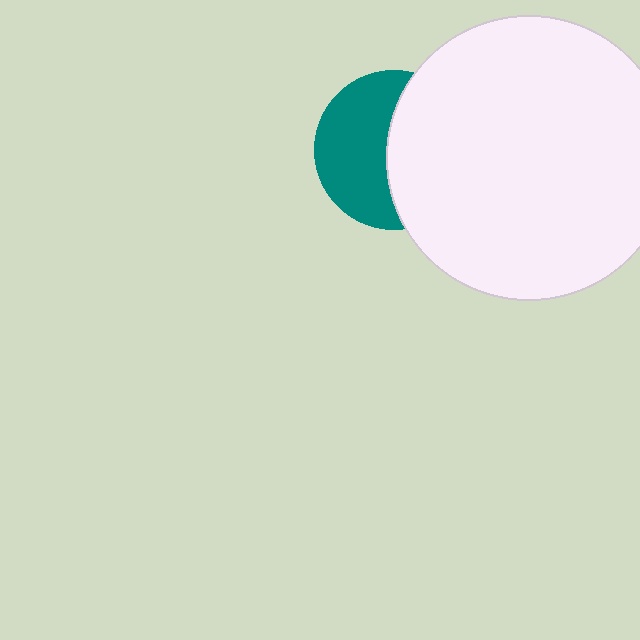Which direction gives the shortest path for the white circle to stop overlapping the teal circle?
Moving right gives the shortest separation.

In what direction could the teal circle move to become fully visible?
The teal circle could move left. That would shift it out from behind the white circle entirely.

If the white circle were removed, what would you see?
You would see the complete teal circle.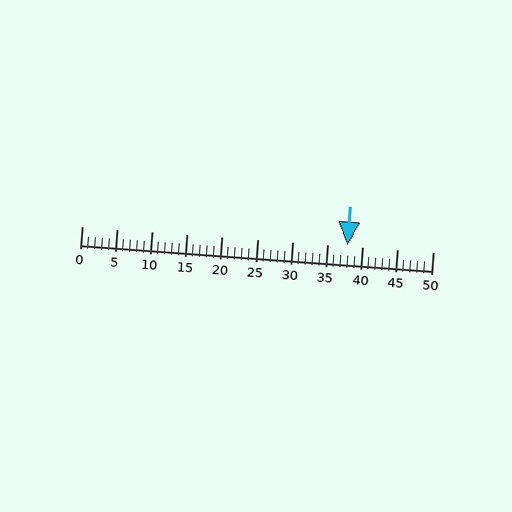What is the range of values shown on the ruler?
The ruler shows values from 0 to 50.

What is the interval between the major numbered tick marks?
The major tick marks are spaced 5 units apart.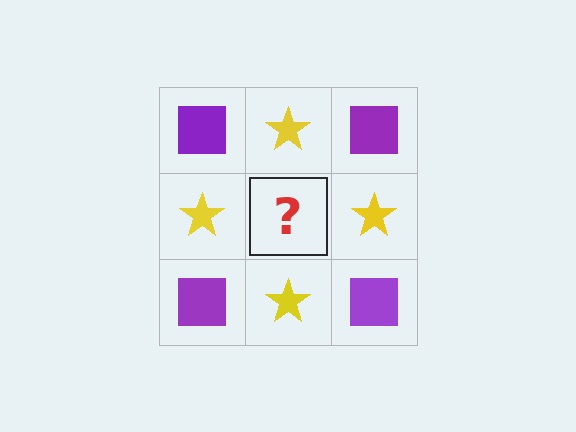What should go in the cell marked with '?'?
The missing cell should contain a purple square.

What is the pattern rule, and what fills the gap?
The rule is that it alternates purple square and yellow star in a checkerboard pattern. The gap should be filled with a purple square.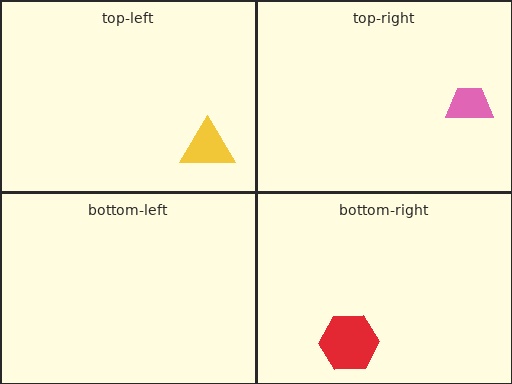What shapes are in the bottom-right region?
The red hexagon.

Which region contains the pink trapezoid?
The top-right region.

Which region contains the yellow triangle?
The top-left region.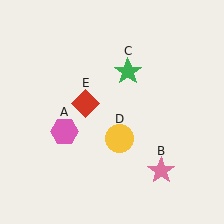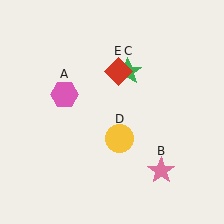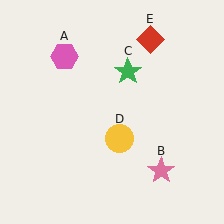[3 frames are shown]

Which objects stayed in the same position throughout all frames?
Pink star (object B) and green star (object C) and yellow circle (object D) remained stationary.